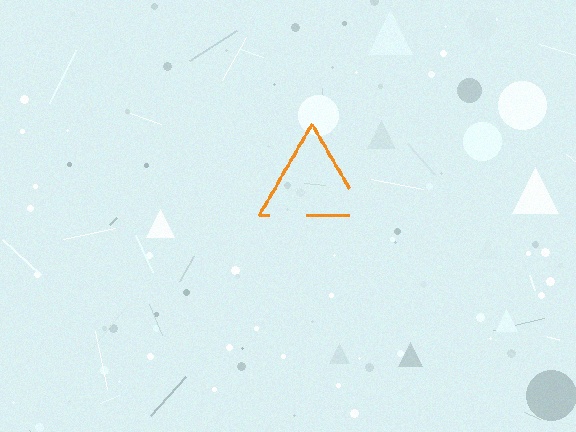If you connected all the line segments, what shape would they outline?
They would outline a triangle.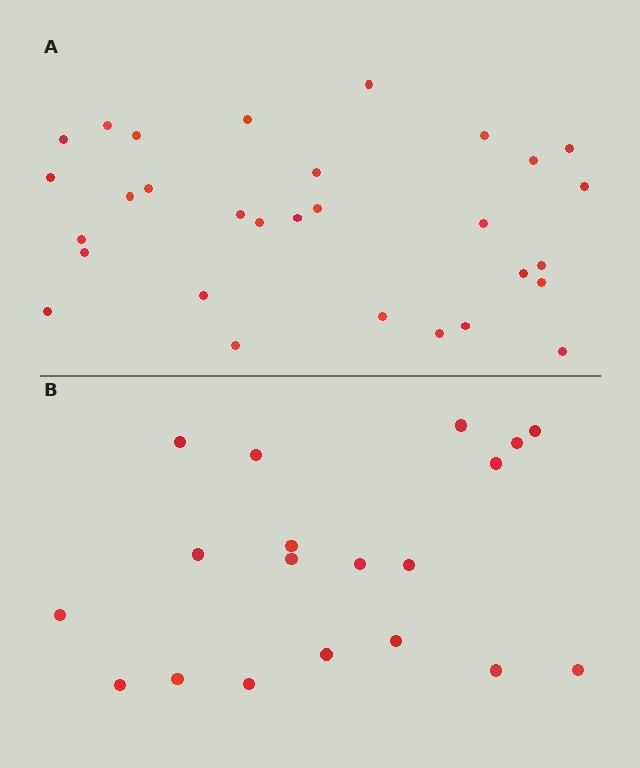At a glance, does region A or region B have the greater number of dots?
Region A (the top region) has more dots.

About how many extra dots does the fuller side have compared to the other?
Region A has roughly 12 or so more dots than region B.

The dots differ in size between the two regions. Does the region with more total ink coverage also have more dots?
No. Region B has more total ink coverage because its dots are larger, but region A actually contains more individual dots. Total area can be misleading — the number of items is what matters here.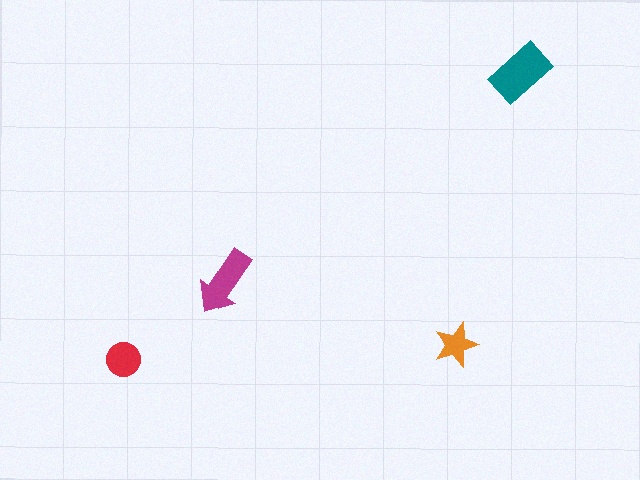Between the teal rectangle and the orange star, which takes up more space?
The teal rectangle.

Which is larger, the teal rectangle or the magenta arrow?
The teal rectangle.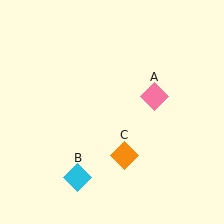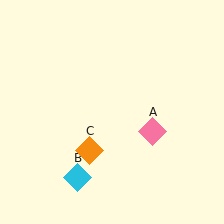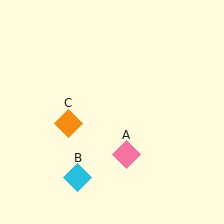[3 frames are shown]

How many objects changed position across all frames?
2 objects changed position: pink diamond (object A), orange diamond (object C).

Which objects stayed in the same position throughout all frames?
Cyan diamond (object B) remained stationary.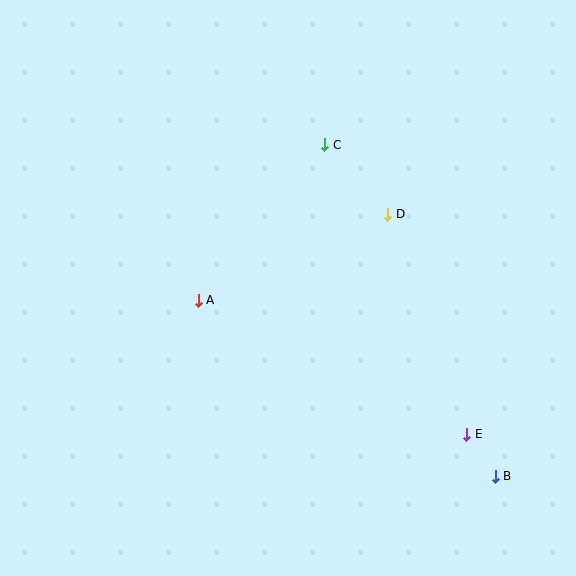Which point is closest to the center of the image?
Point A at (198, 300) is closest to the center.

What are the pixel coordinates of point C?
Point C is at (325, 145).